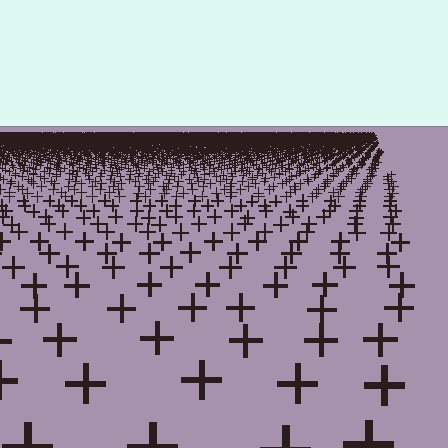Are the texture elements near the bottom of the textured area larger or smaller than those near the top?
Larger. Near the bottom, elements are closer to the viewer and appear at a bigger on-screen size.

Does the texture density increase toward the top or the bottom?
Density increases toward the top.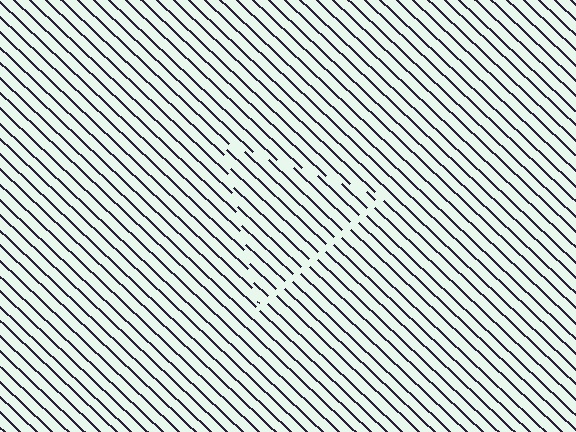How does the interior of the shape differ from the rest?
The interior of the shape contains the same grating, shifted by half a period — the contour is defined by the phase discontinuity where line-ends from the inner and outer gratings abut.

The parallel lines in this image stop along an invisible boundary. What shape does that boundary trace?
An illusory triangle. The interior of the shape contains the same grating, shifted by half a period — the contour is defined by the phase discontinuity where line-ends from the inner and outer gratings abut.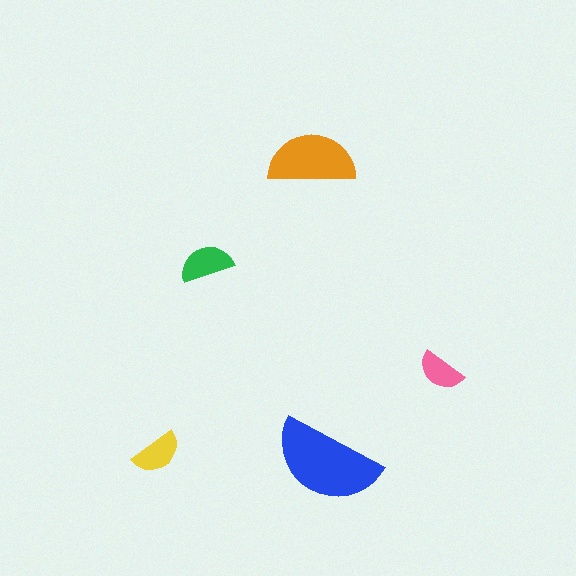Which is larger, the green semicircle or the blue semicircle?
The blue one.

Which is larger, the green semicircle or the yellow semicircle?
The green one.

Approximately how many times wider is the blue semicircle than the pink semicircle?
About 2.5 times wider.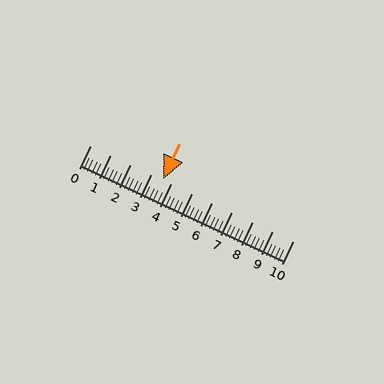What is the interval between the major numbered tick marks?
The major tick marks are spaced 1 units apart.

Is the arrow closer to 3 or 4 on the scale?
The arrow is closer to 4.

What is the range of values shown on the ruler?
The ruler shows values from 0 to 10.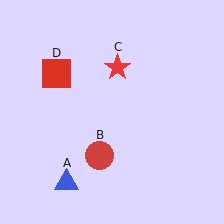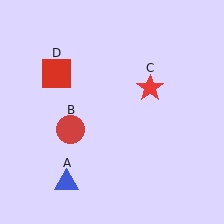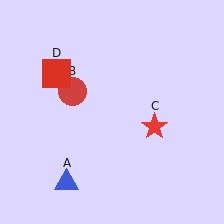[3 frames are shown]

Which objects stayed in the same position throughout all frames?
Blue triangle (object A) and red square (object D) remained stationary.